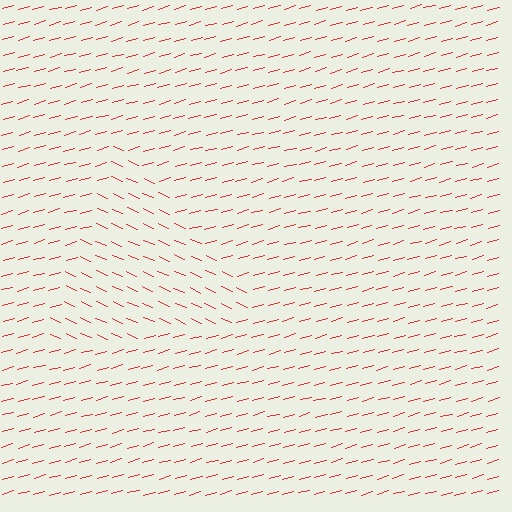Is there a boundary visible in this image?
Yes, there is a texture boundary formed by a change in line orientation.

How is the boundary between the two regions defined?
The boundary is defined purely by a change in line orientation (approximately 40 degrees difference). All lines are the same color and thickness.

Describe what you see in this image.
The image is filled with small red line segments. A triangle region in the image has lines oriented differently from the surrounding lines, creating a visible texture boundary.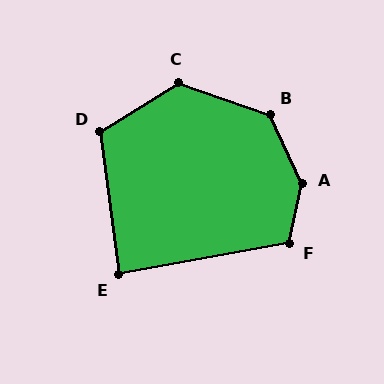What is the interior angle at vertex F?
Approximately 112 degrees (obtuse).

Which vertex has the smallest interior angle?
E, at approximately 87 degrees.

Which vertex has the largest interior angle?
A, at approximately 144 degrees.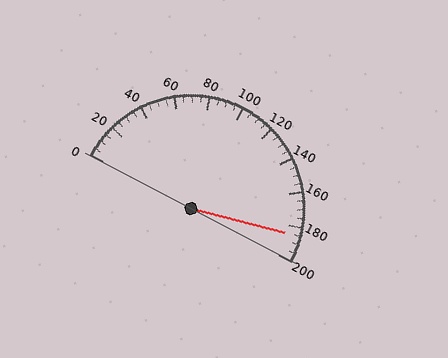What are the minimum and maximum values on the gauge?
The gauge ranges from 0 to 200.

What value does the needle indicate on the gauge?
The needle indicates approximately 185.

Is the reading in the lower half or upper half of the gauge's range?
The reading is in the upper half of the range (0 to 200).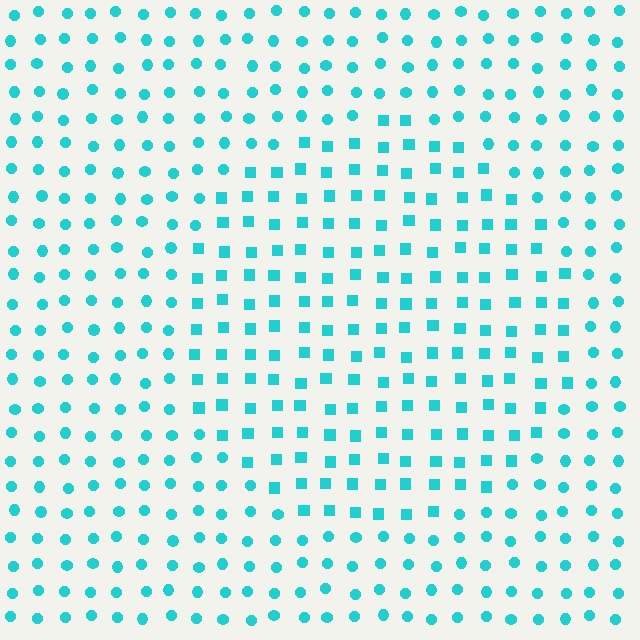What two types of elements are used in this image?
The image uses squares inside the circle region and circles outside it.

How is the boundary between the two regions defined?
The boundary is defined by a change in element shape: squares inside vs. circles outside. All elements share the same color and spacing.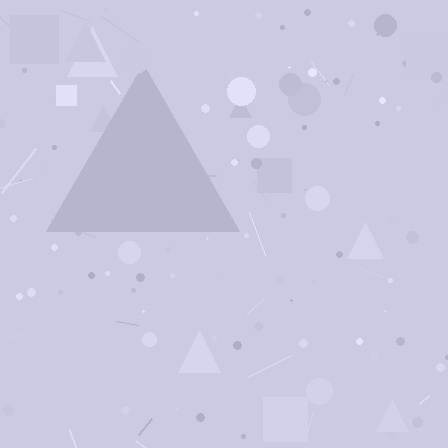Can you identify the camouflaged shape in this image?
The camouflaged shape is a triangle.